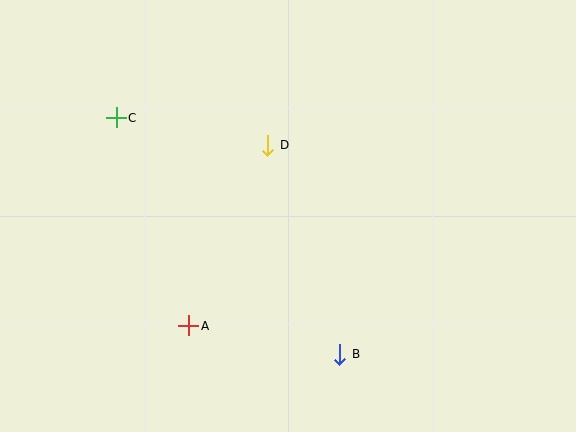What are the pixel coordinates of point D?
Point D is at (268, 145).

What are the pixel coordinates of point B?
Point B is at (340, 354).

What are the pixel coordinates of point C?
Point C is at (116, 118).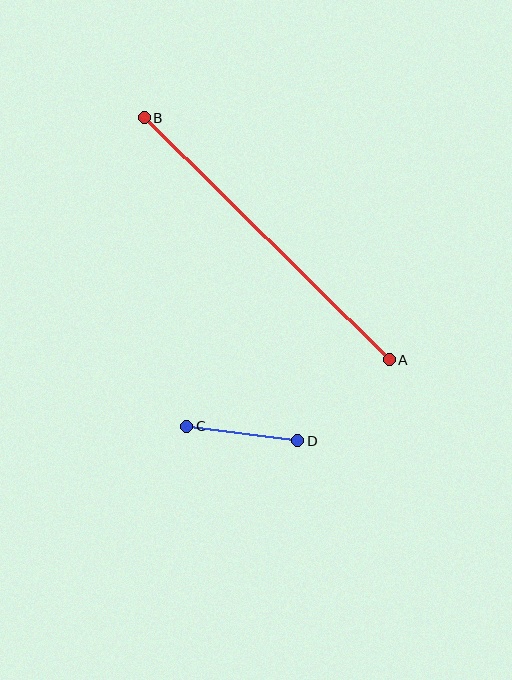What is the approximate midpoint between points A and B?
The midpoint is at approximately (267, 239) pixels.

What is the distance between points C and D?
The distance is approximately 112 pixels.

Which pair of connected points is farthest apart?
Points A and B are farthest apart.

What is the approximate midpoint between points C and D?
The midpoint is at approximately (242, 433) pixels.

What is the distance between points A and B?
The distance is approximately 345 pixels.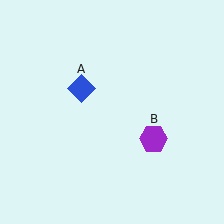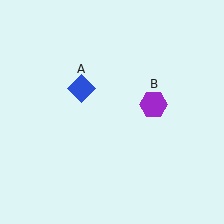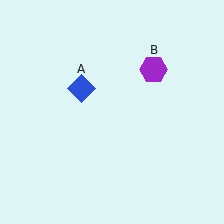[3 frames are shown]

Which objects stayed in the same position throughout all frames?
Blue diamond (object A) remained stationary.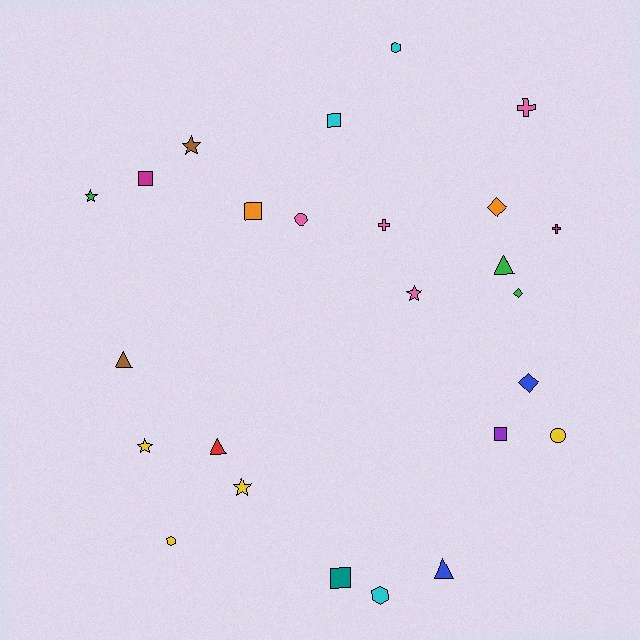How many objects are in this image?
There are 25 objects.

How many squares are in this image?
There are 5 squares.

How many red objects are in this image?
There is 1 red object.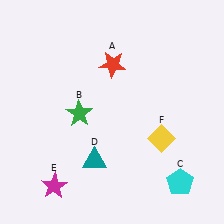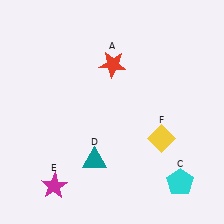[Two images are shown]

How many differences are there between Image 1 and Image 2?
There is 1 difference between the two images.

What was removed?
The green star (B) was removed in Image 2.